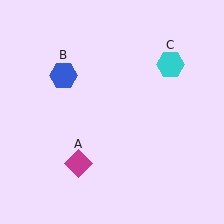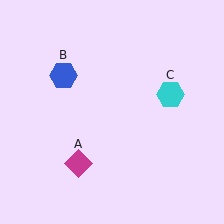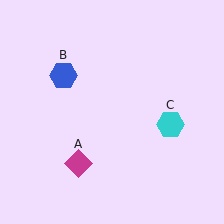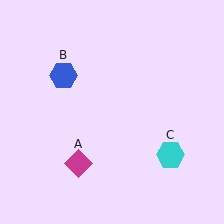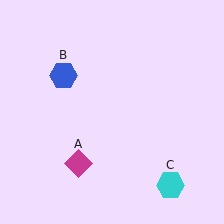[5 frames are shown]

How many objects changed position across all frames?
1 object changed position: cyan hexagon (object C).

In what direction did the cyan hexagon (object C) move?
The cyan hexagon (object C) moved down.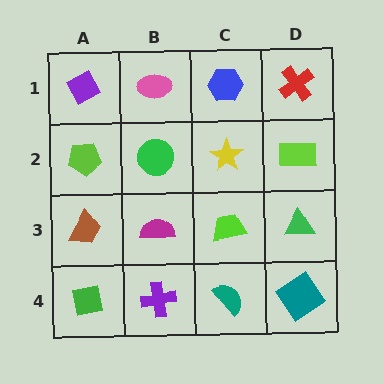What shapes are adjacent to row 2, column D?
A red cross (row 1, column D), a green triangle (row 3, column D), a yellow star (row 2, column C).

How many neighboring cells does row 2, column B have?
4.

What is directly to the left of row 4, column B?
A green square.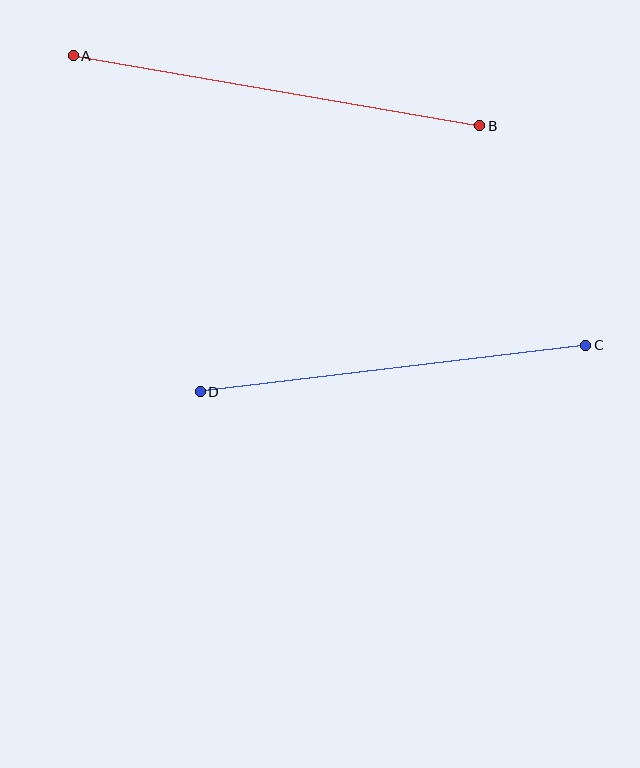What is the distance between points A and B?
The distance is approximately 412 pixels.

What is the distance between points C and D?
The distance is approximately 388 pixels.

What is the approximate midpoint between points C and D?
The midpoint is at approximately (393, 369) pixels.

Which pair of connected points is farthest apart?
Points A and B are farthest apart.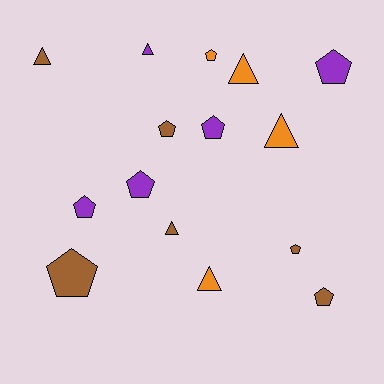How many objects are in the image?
There are 15 objects.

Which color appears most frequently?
Brown, with 6 objects.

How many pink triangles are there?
There are no pink triangles.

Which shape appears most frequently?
Pentagon, with 9 objects.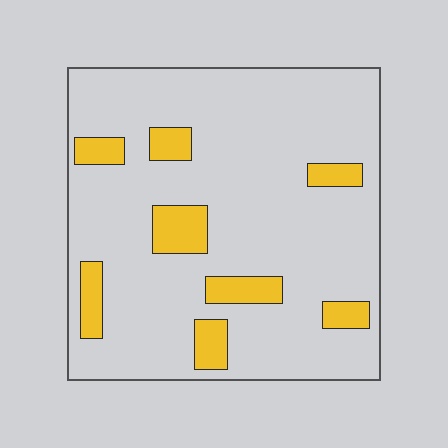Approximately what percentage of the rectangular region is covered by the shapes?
Approximately 15%.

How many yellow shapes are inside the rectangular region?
8.